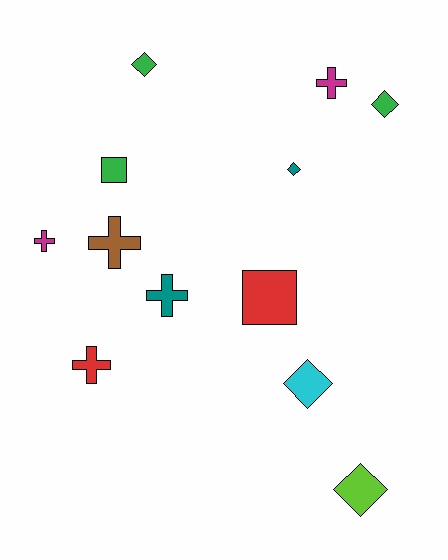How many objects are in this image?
There are 12 objects.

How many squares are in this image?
There are 2 squares.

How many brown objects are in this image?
There is 1 brown object.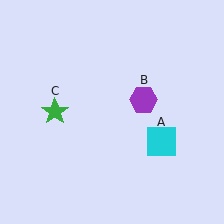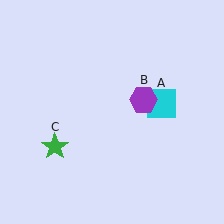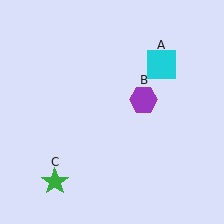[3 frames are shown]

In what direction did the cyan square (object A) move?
The cyan square (object A) moved up.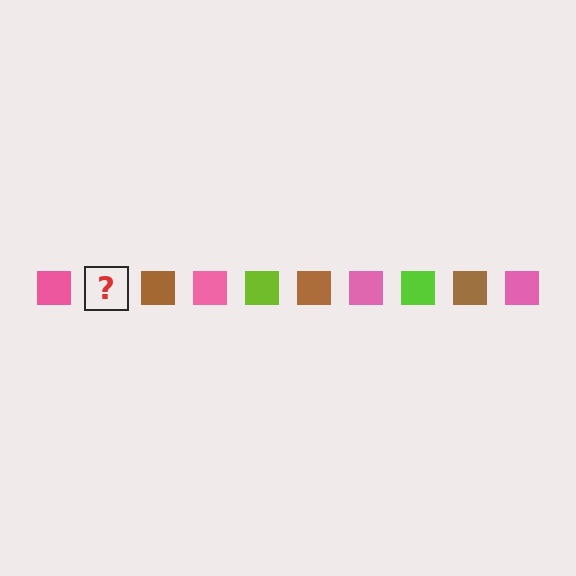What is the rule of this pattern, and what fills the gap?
The rule is that the pattern cycles through pink, lime, brown squares. The gap should be filled with a lime square.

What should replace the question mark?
The question mark should be replaced with a lime square.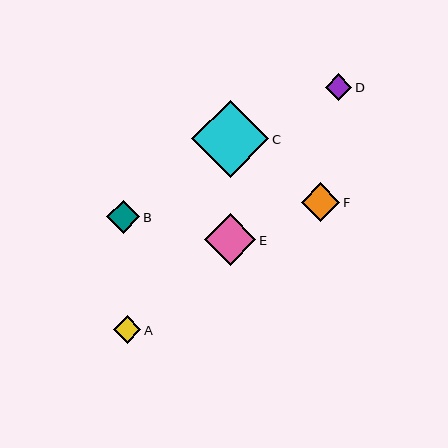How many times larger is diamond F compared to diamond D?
Diamond F is approximately 1.5 times the size of diamond D.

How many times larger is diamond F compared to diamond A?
Diamond F is approximately 1.4 times the size of diamond A.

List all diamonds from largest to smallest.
From largest to smallest: C, E, F, B, A, D.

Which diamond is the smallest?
Diamond D is the smallest with a size of approximately 26 pixels.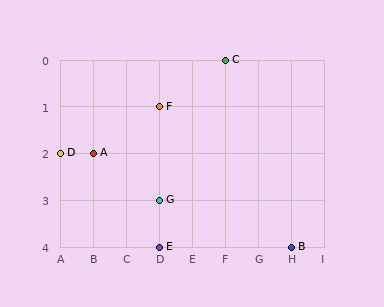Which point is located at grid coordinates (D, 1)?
Point F is at (D, 1).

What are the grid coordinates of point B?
Point B is at grid coordinates (H, 4).